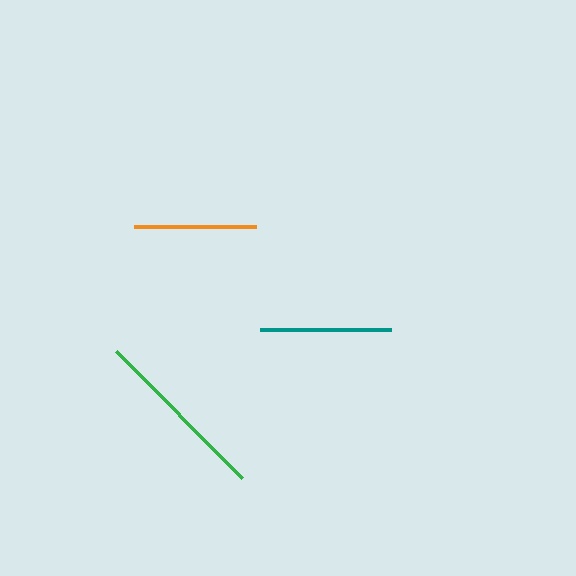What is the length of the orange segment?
The orange segment is approximately 121 pixels long.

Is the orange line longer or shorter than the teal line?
The teal line is longer than the orange line.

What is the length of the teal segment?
The teal segment is approximately 131 pixels long.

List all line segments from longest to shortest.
From longest to shortest: green, teal, orange.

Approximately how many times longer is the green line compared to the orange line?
The green line is approximately 1.5 times the length of the orange line.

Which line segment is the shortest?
The orange line is the shortest at approximately 121 pixels.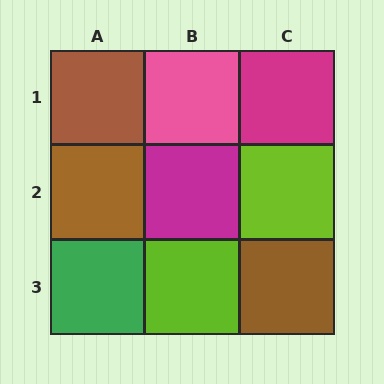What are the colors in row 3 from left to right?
Green, lime, brown.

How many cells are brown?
3 cells are brown.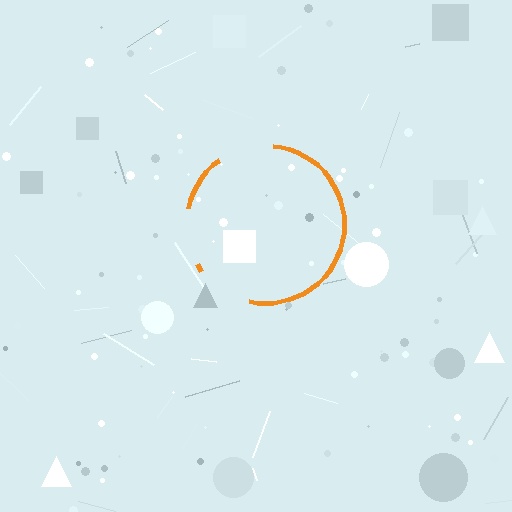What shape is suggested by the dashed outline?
The dashed outline suggests a circle.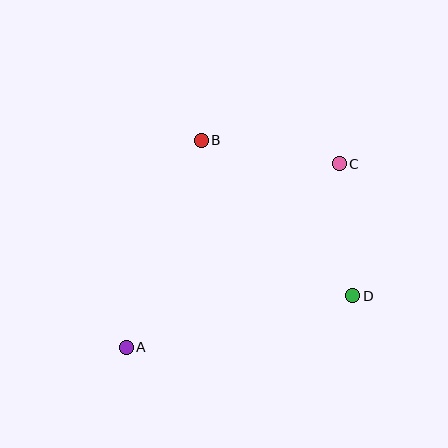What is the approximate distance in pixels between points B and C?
The distance between B and C is approximately 140 pixels.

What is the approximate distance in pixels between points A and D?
The distance between A and D is approximately 233 pixels.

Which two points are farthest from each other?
Points A and C are farthest from each other.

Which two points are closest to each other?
Points C and D are closest to each other.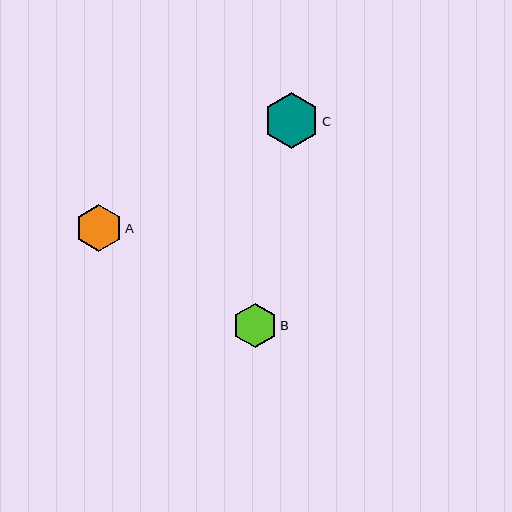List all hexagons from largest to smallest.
From largest to smallest: C, A, B.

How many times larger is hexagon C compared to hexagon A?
Hexagon C is approximately 1.2 times the size of hexagon A.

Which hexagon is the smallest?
Hexagon B is the smallest with a size of approximately 44 pixels.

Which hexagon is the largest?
Hexagon C is the largest with a size of approximately 55 pixels.